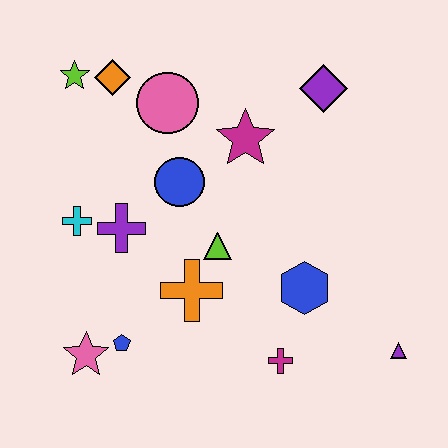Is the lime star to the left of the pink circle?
Yes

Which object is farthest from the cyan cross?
The purple triangle is farthest from the cyan cross.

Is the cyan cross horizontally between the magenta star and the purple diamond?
No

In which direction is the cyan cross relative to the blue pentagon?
The cyan cross is above the blue pentagon.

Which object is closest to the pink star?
The blue pentagon is closest to the pink star.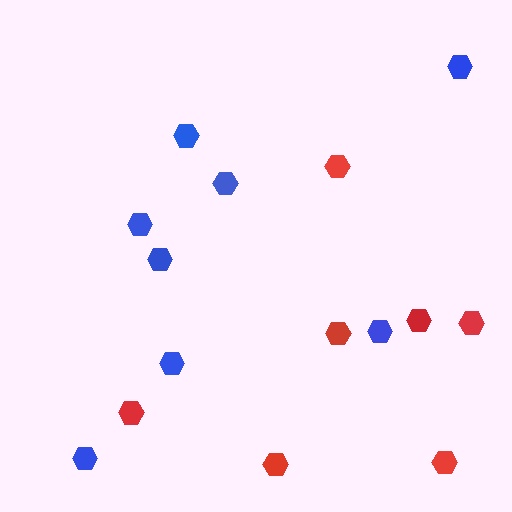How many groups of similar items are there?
There are 2 groups: one group of red hexagons (7) and one group of blue hexagons (8).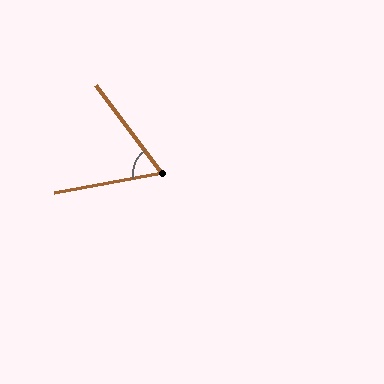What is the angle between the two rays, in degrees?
Approximately 63 degrees.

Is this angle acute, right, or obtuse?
It is acute.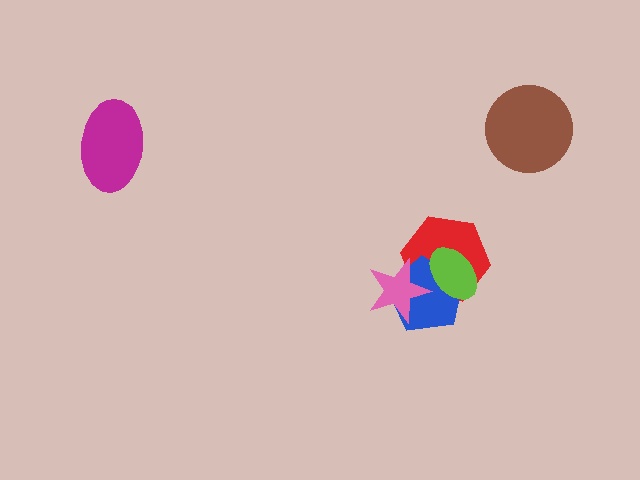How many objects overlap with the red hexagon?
3 objects overlap with the red hexagon.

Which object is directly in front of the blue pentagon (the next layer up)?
The lime ellipse is directly in front of the blue pentagon.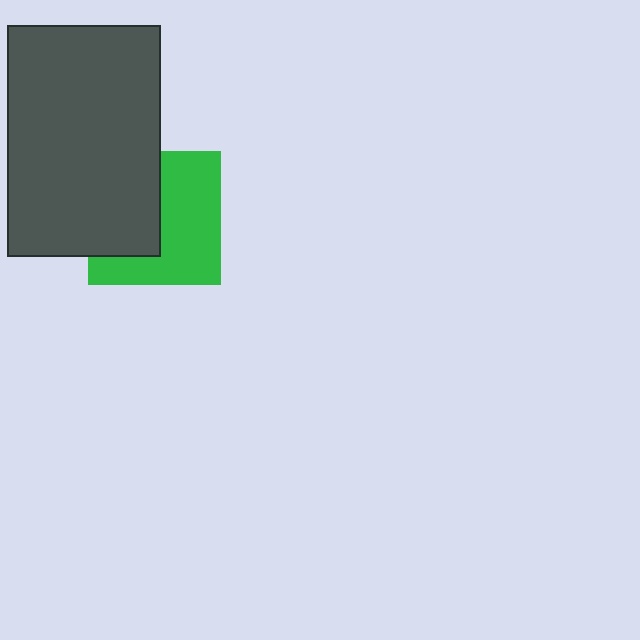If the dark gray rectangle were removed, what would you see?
You would see the complete green square.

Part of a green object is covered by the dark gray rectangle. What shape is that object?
It is a square.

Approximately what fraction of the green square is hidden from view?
Roughly 44% of the green square is hidden behind the dark gray rectangle.